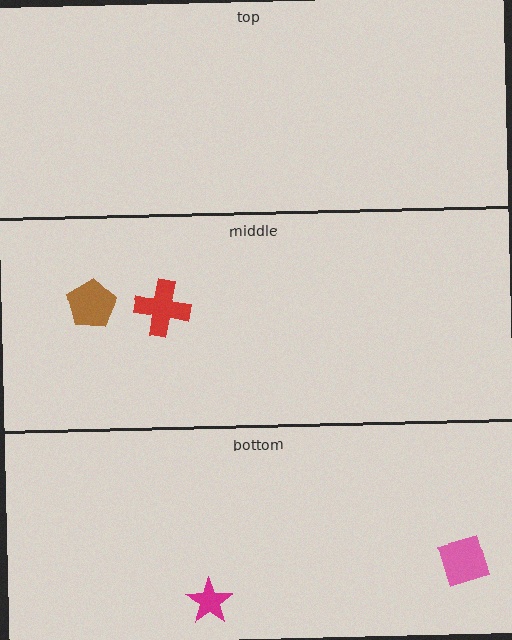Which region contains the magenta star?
The bottom region.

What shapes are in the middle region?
The brown pentagon, the red cross.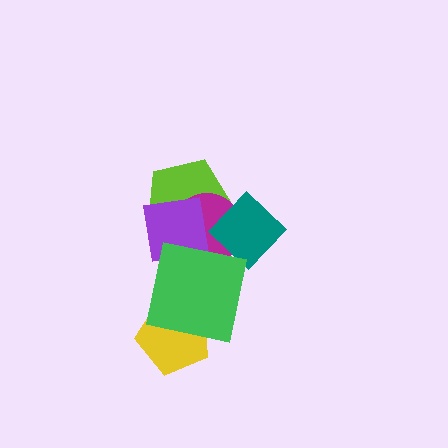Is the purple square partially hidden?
Yes, it is partially covered by another shape.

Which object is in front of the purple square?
The green square is in front of the purple square.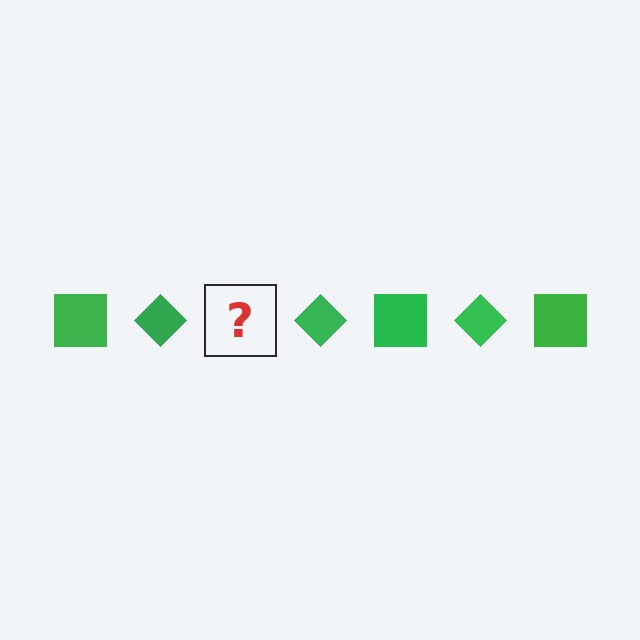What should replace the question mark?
The question mark should be replaced with a green square.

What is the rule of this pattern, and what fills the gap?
The rule is that the pattern cycles through square, diamond shapes in green. The gap should be filled with a green square.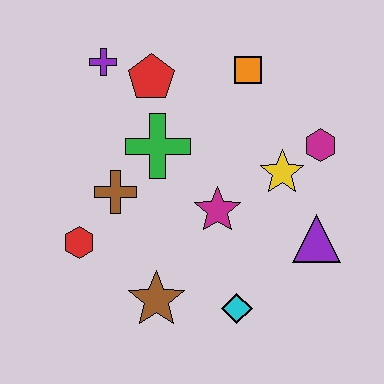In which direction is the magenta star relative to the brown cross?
The magenta star is to the right of the brown cross.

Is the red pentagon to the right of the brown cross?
Yes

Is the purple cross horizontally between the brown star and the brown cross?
No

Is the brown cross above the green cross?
No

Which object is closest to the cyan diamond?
The brown star is closest to the cyan diamond.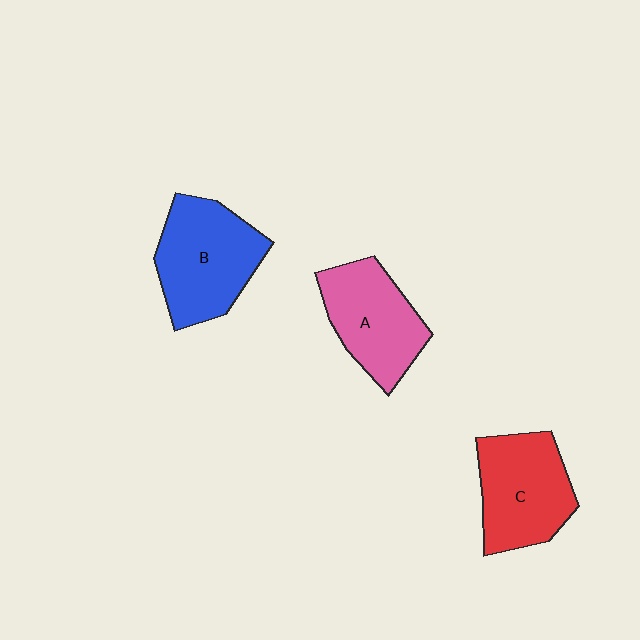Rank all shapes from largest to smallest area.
From largest to smallest: B (blue), C (red), A (pink).